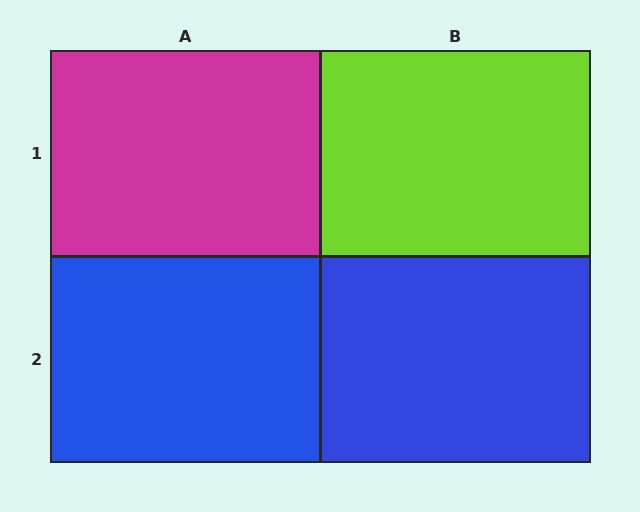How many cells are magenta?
1 cell is magenta.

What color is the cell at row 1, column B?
Lime.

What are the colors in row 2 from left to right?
Blue, blue.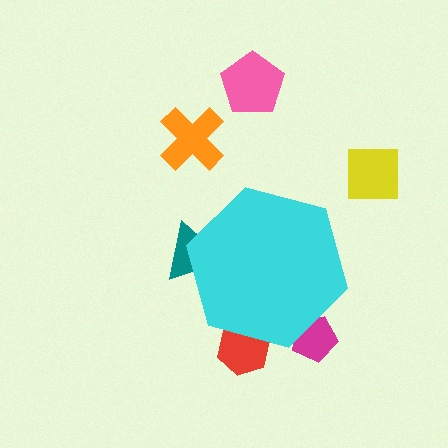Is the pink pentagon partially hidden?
No, the pink pentagon is fully visible.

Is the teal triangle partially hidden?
Yes, the teal triangle is partially hidden behind the cyan hexagon.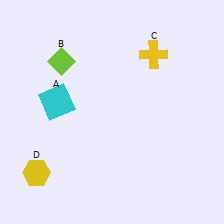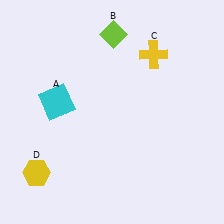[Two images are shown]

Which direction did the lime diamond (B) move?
The lime diamond (B) moved right.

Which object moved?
The lime diamond (B) moved right.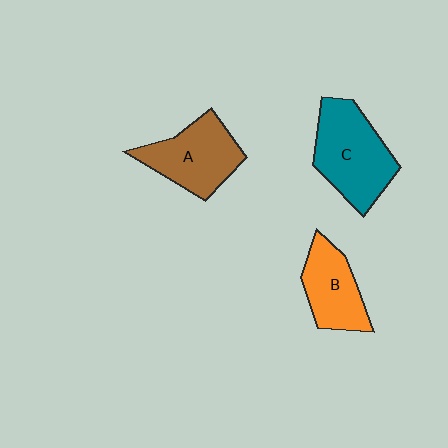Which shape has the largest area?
Shape C (teal).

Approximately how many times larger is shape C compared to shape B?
Approximately 1.4 times.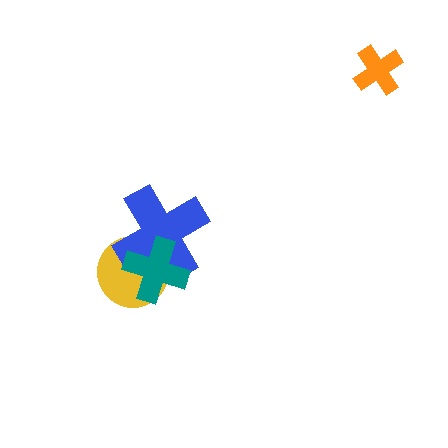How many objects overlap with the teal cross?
2 objects overlap with the teal cross.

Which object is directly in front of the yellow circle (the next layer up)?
The blue cross is directly in front of the yellow circle.